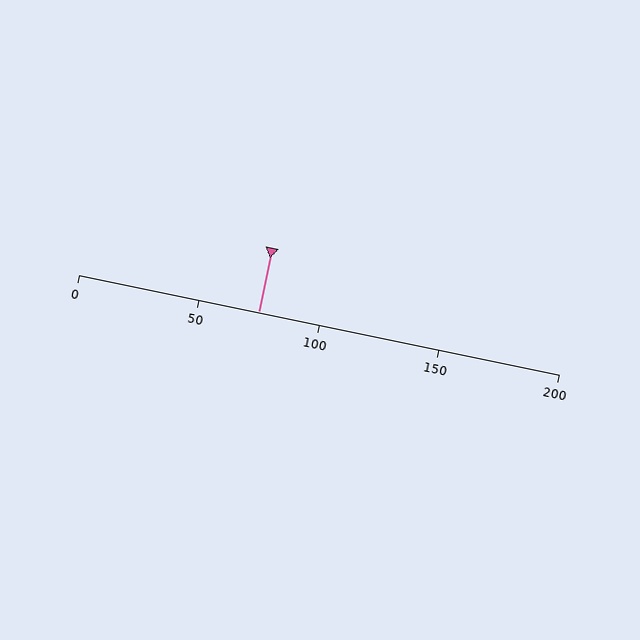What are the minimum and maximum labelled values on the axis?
The axis runs from 0 to 200.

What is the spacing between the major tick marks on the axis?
The major ticks are spaced 50 apart.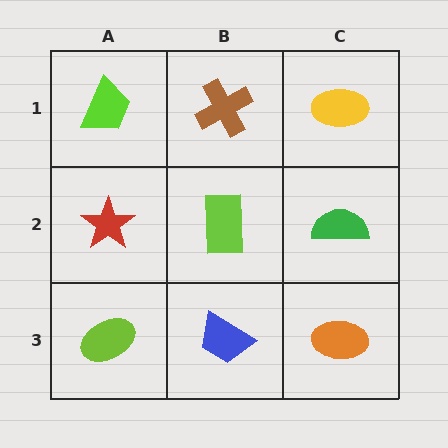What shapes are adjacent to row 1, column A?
A red star (row 2, column A), a brown cross (row 1, column B).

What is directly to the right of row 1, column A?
A brown cross.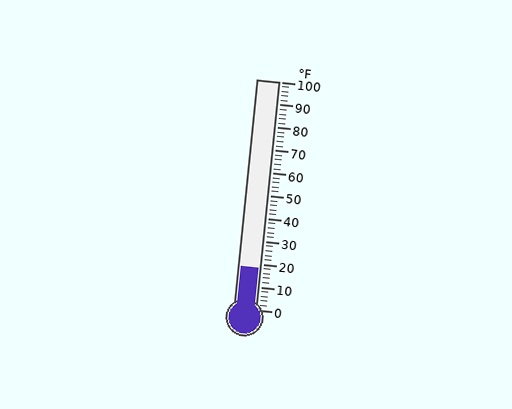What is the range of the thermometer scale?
The thermometer scale ranges from 0°F to 100°F.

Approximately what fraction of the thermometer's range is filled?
The thermometer is filled to approximately 20% of its range.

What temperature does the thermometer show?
The thermometer shows approximately 18°F.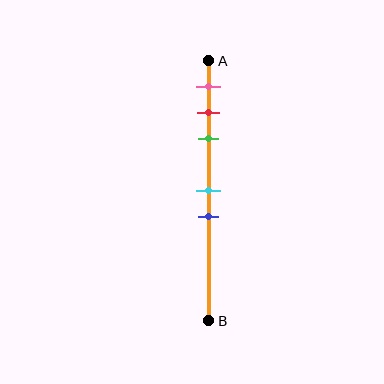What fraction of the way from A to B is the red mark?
The red mark is approximately 20% (0.2) of the way from A to B.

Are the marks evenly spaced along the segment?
No, the marks are not evenly spaced.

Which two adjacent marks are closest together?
The red and green marks are the closest adjacent pair.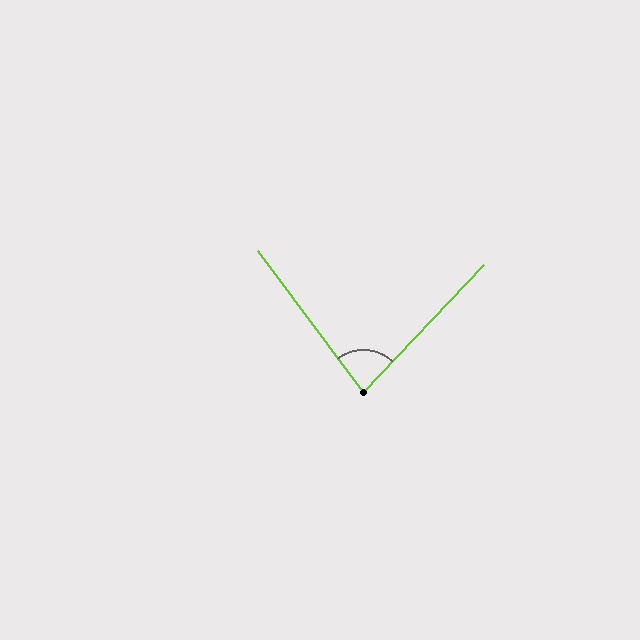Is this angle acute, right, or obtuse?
It is acute.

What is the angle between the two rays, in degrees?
Approximately 80 degrees.